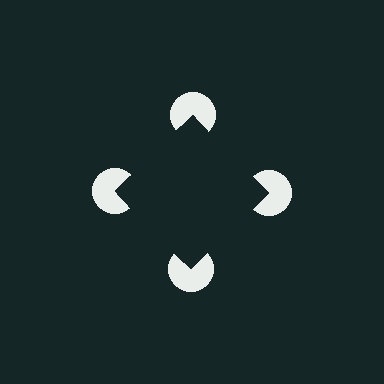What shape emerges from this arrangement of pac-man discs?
An illusory square — its edges are inferred from the aligned wedge cuts in the pac-man discs, not physically drawn.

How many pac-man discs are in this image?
There are 4 — one at each vertex of the illusory square.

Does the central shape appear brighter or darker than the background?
It typically appears slightly darker than the background, even though no actual brightness change is drawn.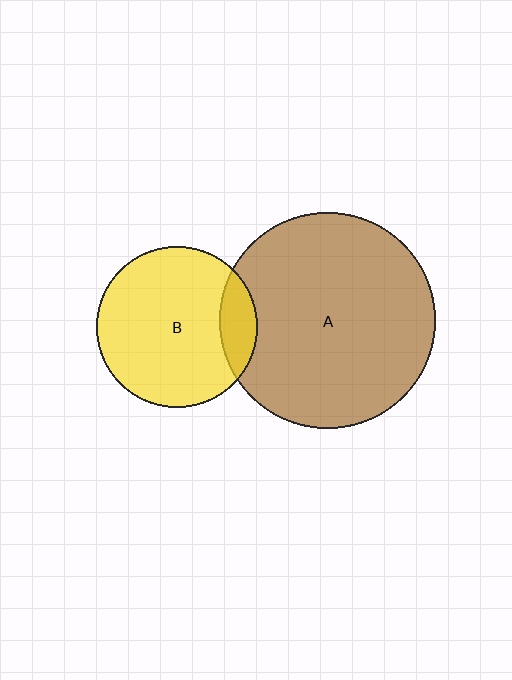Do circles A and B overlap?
Yes.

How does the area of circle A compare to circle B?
Approximately 1.8 times.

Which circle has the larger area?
Circle A (brown).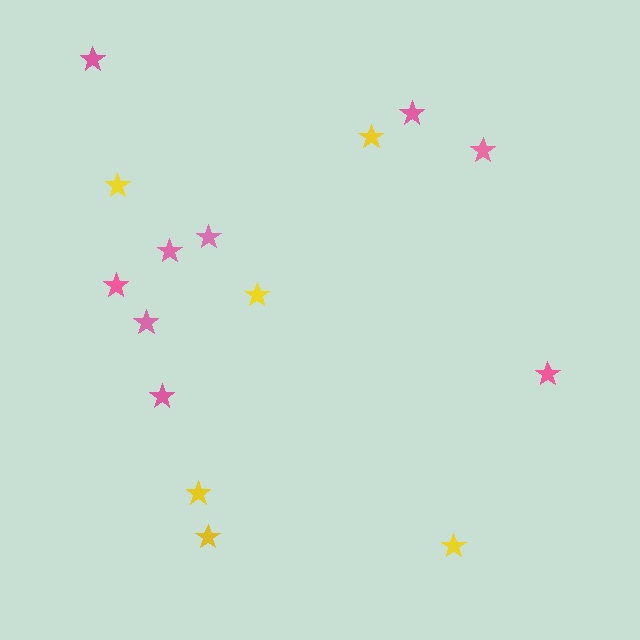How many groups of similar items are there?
There are 2 groups: one group of yellow stars (6) and one group of pink stars (9).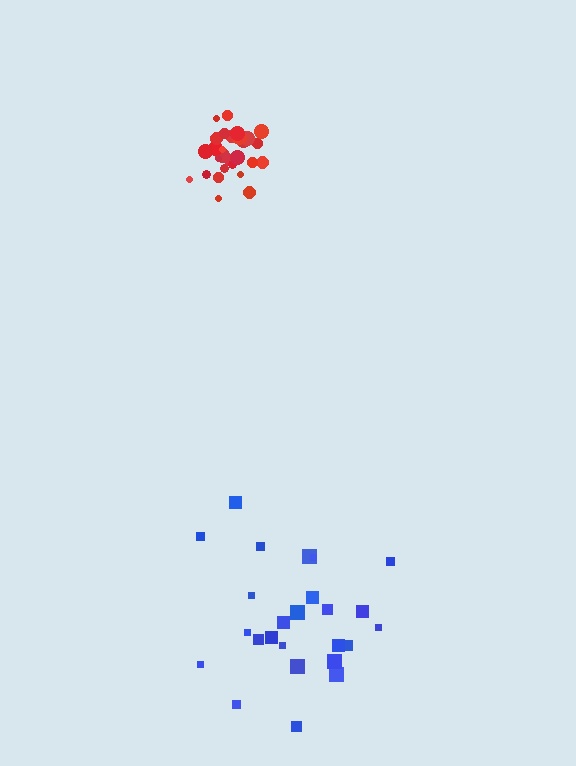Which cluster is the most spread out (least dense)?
Blue.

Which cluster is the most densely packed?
Red.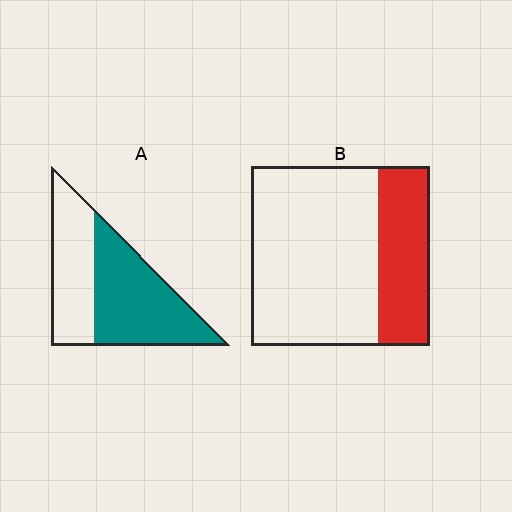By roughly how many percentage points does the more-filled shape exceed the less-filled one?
By roughly 30 percentage points (A over B).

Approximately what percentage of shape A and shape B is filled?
A is approximately 60% and B is approximately 30%.